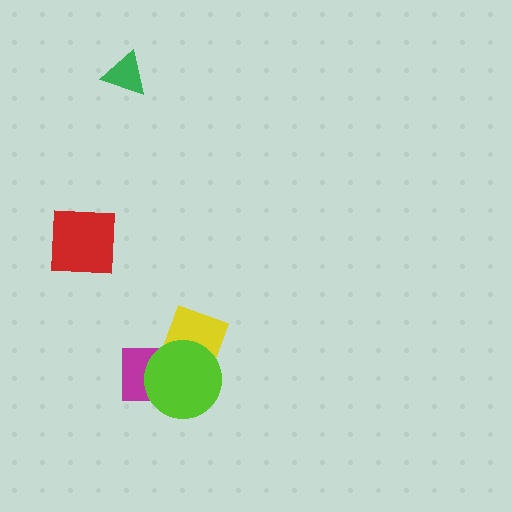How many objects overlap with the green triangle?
0 objects overlap with the green triangle.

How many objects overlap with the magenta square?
2 objects overlap with the magenta square.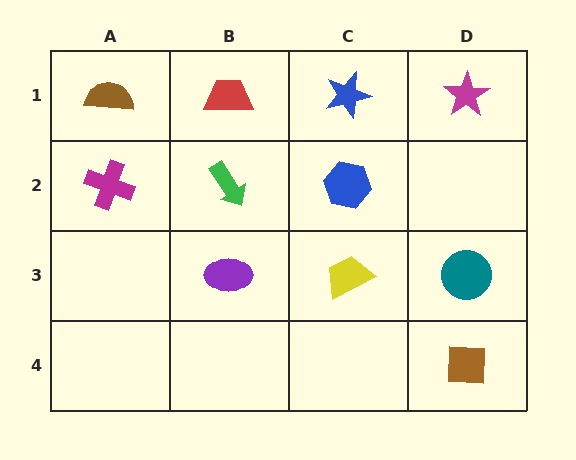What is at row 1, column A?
A brown semicircle.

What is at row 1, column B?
A red trapezoid.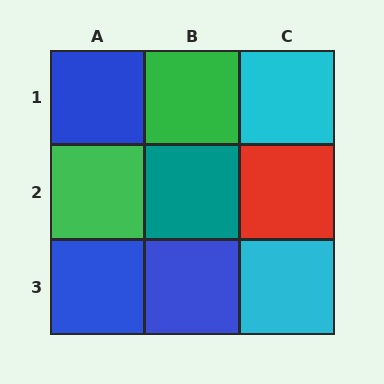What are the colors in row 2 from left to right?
Green, teal, red.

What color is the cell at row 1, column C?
Cyan.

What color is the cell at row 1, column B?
Green.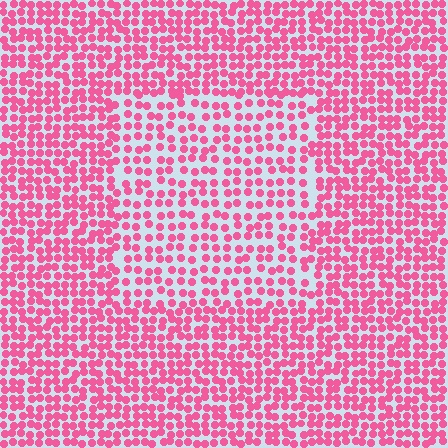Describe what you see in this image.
The image contains small pink elements arranged at two different densities. A rectangle-shaped region is visible where the elements are less densely packed than the surrounding area.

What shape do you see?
I see a rectangle.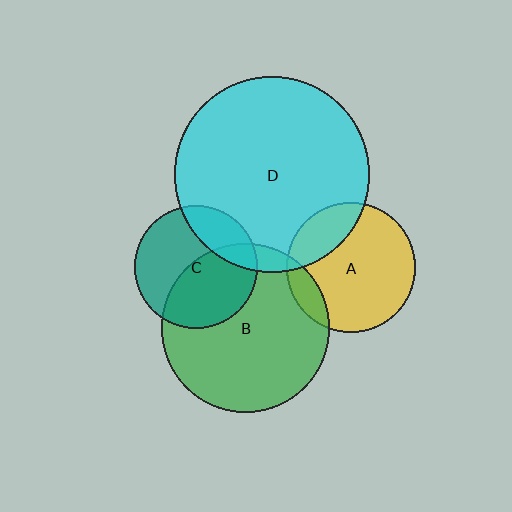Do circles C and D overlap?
Yes.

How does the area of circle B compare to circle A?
Approximately 1.7 times.